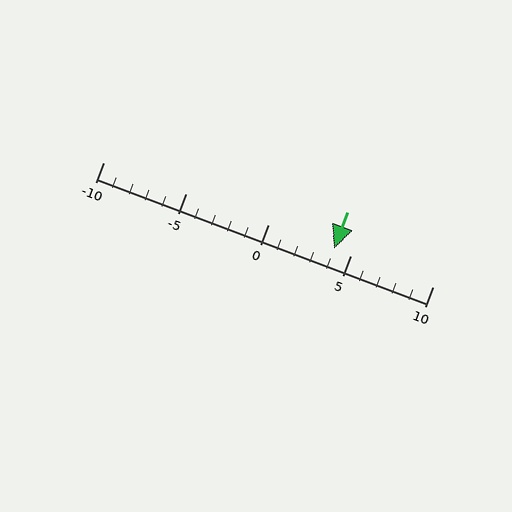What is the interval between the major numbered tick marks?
The major tick marks are spaced 5 units apart.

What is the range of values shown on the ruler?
The ruler shows values from -10 to 10.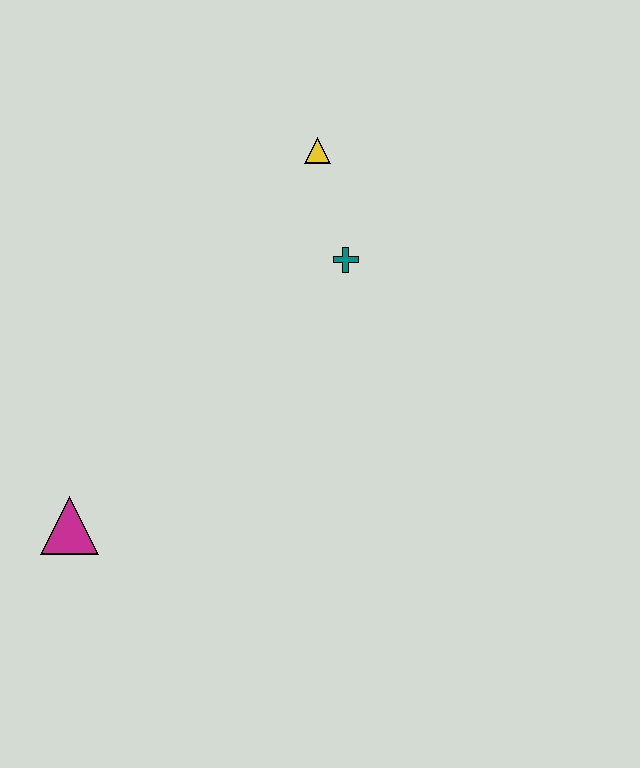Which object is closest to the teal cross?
The yellow triangle is closest to the teal cross.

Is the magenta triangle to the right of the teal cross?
No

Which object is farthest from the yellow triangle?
The magenta triangle is farthest from the yellow triangle.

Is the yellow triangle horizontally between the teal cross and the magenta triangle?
Yes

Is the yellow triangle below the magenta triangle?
No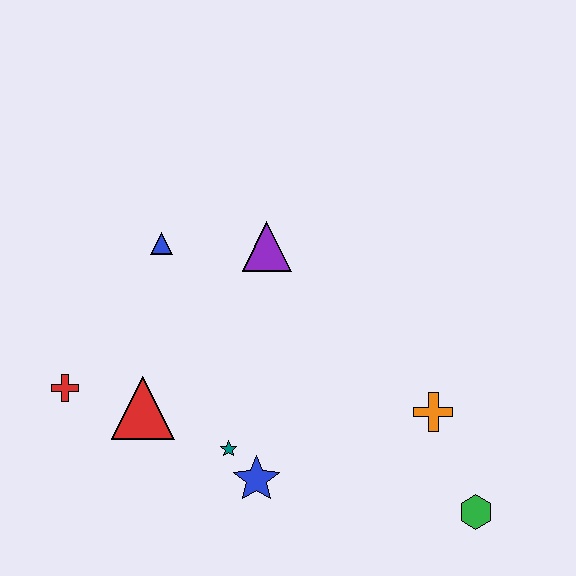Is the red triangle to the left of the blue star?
Yes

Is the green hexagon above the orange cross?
No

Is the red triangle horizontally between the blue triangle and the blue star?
No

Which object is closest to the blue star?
The teal star is closest to the blue star.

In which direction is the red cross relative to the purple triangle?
The red cross is to the left of the purple triangle.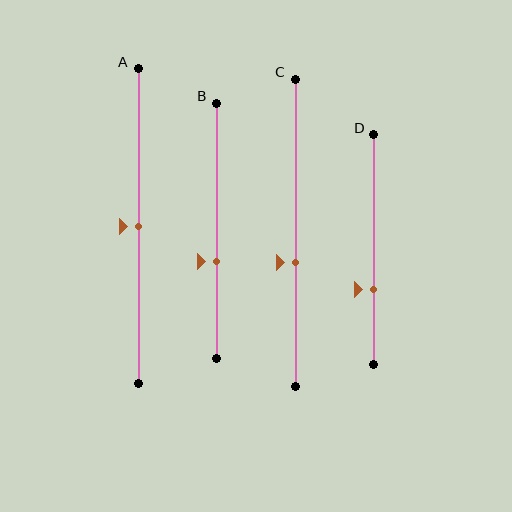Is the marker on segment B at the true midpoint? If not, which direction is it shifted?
No, the marker on segment B is shifted downward by about 12% of the segment length.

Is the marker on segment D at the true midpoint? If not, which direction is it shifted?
No, the marker on segment D is shifted downward by about 17% of the segment length.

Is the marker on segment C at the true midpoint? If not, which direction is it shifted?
No, the marker on segment C is shifted downward by about 10% of the segment length.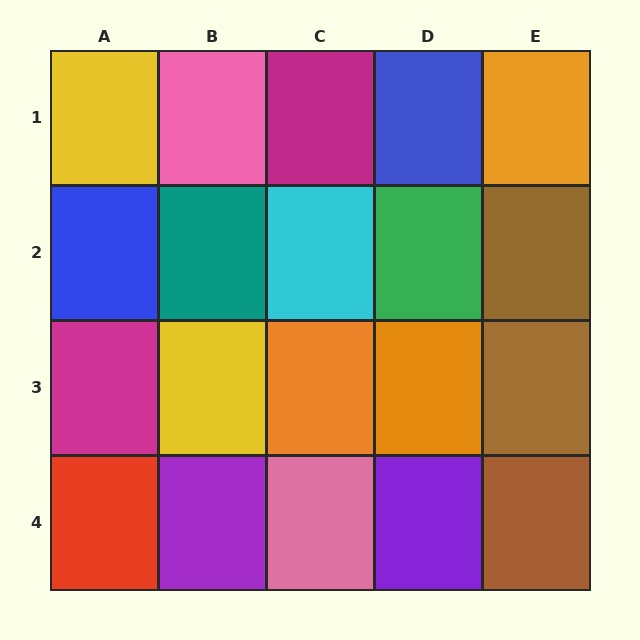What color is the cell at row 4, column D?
Purple.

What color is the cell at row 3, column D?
Orange.